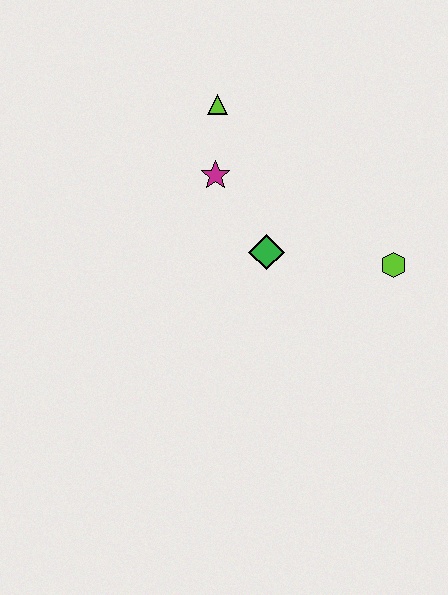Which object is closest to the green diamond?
The magenta star is closest to the green diamond.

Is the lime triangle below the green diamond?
No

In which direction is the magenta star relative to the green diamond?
The magenta star is above the green diamond.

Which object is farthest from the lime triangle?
The lime hexagon is farthest from the lime triangle.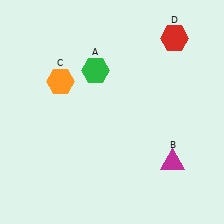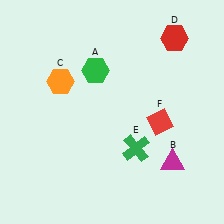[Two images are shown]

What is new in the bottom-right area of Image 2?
A red diamond (F) was added in the bottom-right area of Image 2.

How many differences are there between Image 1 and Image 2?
There are 2 differences between the two images.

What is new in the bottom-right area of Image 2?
A green cross (E) was added in the bottom-right area of Image 2.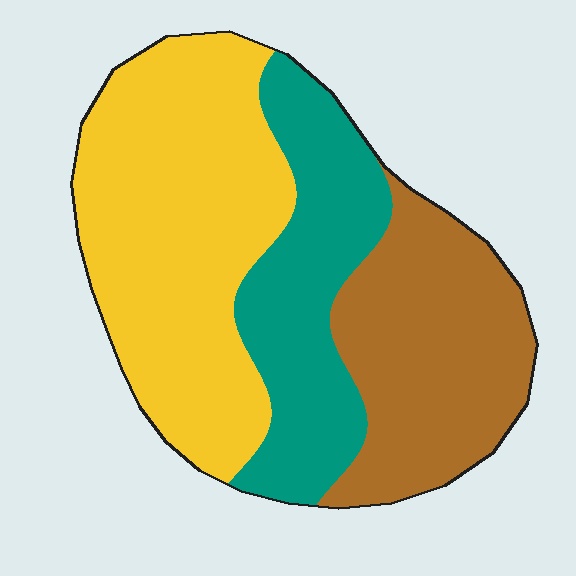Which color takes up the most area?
Yellow, at roughly 45%.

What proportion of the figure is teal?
Teal covers about 25% of the figure.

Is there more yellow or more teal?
Yellow.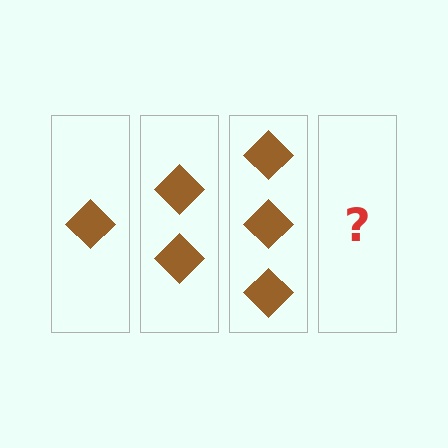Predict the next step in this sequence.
The next step is 4 diamonds.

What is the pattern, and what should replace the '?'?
The pattern is that each step adds one more diamond. The '?' should be 4 diamonds.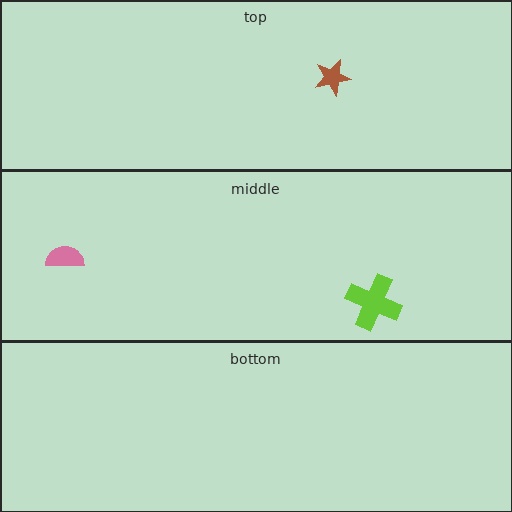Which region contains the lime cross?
The middle region.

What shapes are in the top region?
The brown star.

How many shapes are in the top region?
1.